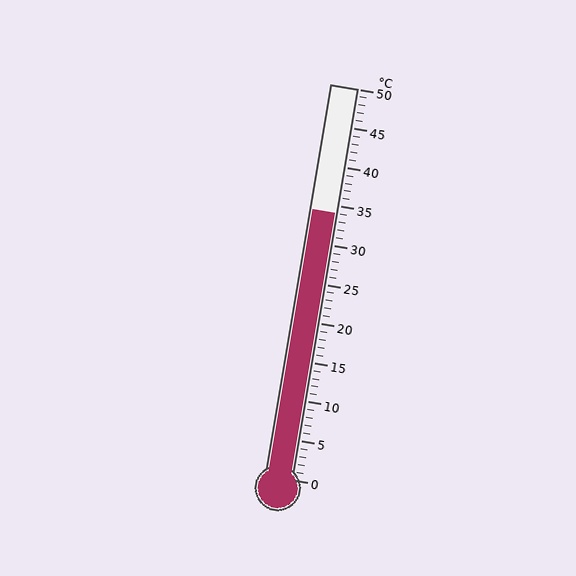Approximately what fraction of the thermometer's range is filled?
The thermometer is filled to approximately 70% of its range.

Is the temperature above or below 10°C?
The temperature is above 10°C.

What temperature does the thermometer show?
The thermometer shows approximately 34°C.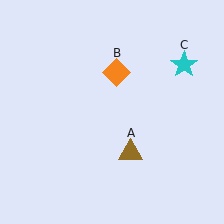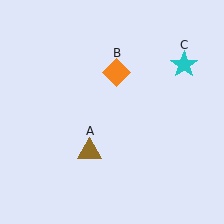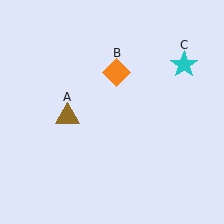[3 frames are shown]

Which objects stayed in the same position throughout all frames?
Orange diamond (object B) and cyan star (object C) remained stationary.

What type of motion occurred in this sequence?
The brown triangle (object A) rotated clockwise around the center of the scene.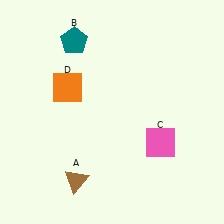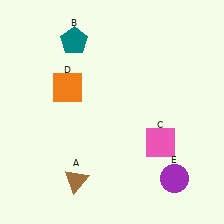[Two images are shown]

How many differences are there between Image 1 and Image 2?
There is 1 difference between the two images.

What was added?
A purple circle (E) was added in Image 2.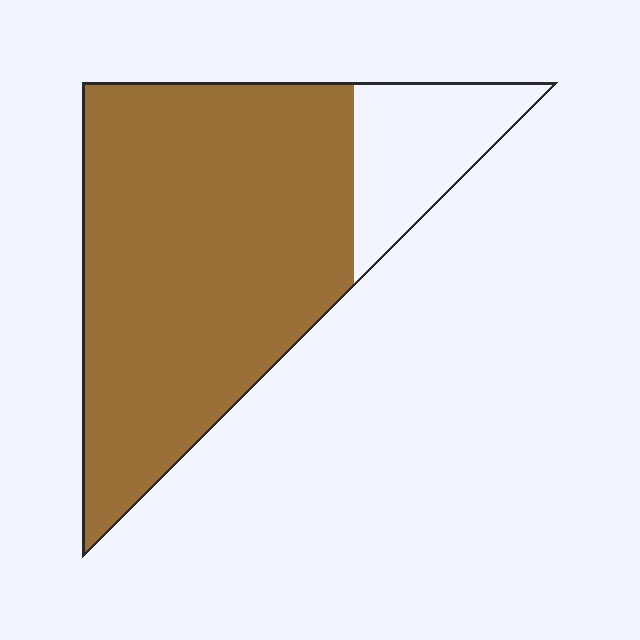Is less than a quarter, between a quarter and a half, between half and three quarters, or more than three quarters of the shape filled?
More than three quarters.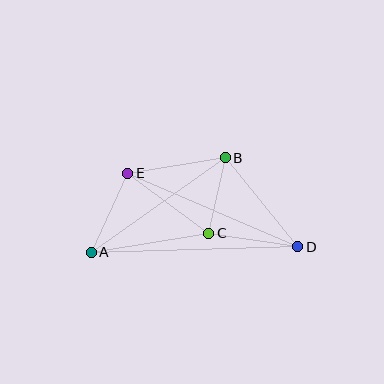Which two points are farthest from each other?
Points A and D are farthest from each other.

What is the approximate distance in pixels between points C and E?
The distance between C and E is approximately 101 pixels.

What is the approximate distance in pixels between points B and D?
The distance between B and D is approximately 115 pixels.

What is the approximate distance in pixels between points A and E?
The distance between A and E is approximately 87 pixels.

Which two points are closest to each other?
Points B and C are closest to each other.